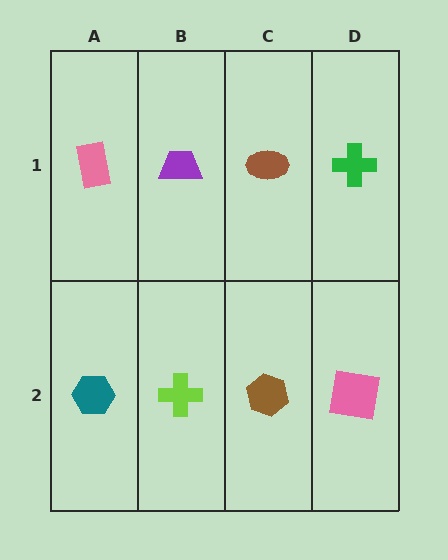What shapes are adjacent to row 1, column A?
A teal hexagon (row 2, column A), a purple trapezoid (row 1, column B).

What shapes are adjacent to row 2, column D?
A green cross (row 1, column D), a brown hexagon (row 2, column C).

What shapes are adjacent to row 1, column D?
A pink square (row 2, column D), a brown ellipse (row 1, column C).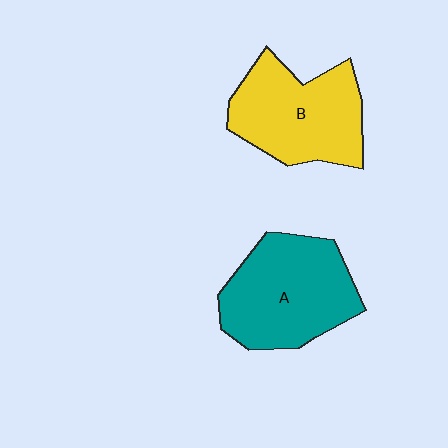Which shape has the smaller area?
Shape B (yellow).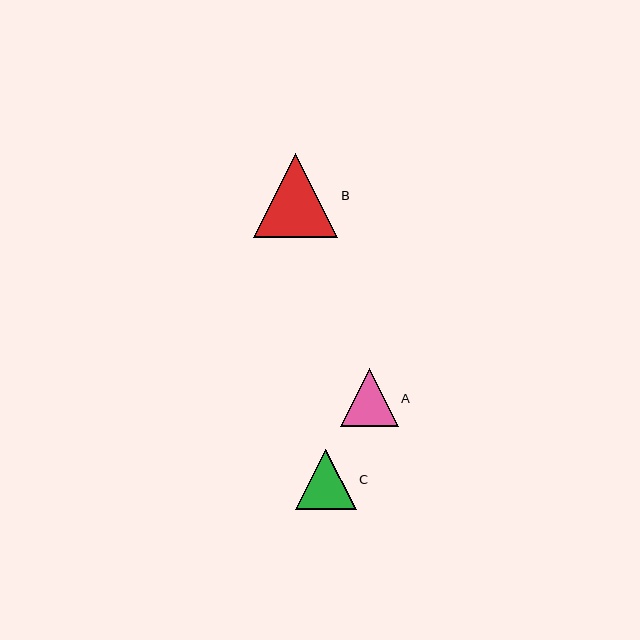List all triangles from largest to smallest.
From largest to smallest: B, C, A.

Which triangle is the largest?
Triangle B is the largest with a size of approximately 85 pixels.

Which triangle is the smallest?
Triangle A is the smallest with a size of approximately 58 pixels.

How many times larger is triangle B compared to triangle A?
Triangle B is approximately 1.5 times the size of triangle A.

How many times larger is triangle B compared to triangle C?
Triangle B is approximately 1.4 times the size of triangle C.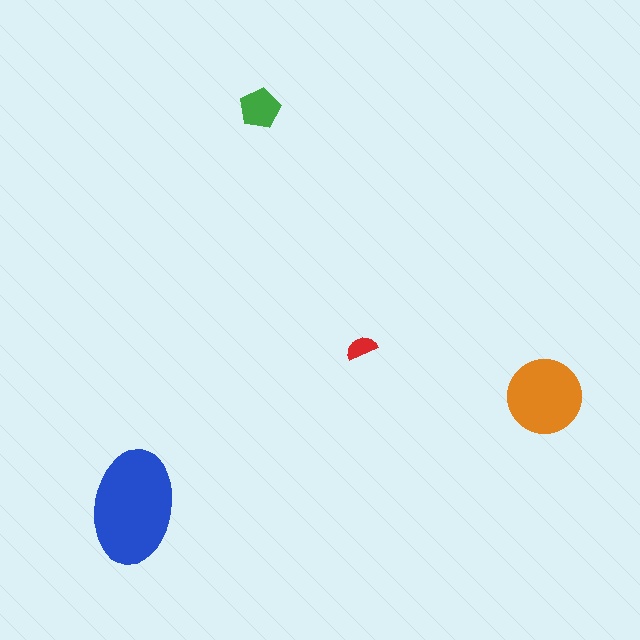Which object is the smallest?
The red semicircle.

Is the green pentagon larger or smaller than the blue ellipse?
Smaller.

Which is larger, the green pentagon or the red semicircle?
The green pentagon.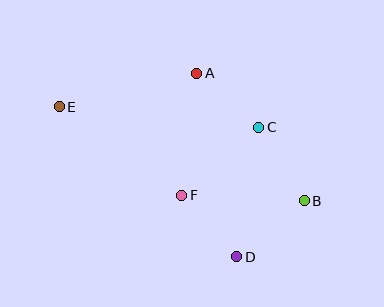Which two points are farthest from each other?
Points B and E are farthest from each other.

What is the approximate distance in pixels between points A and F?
The distance between A and F is approximately 123 pixels.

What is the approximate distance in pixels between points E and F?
The distance between E and F is approximately 151 pixels.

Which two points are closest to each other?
Points A and C are closest to each other.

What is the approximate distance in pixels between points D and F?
The distance between D and F is approximately 83 pixels.